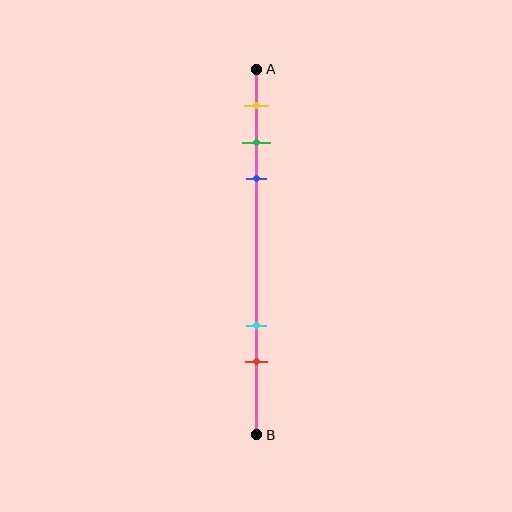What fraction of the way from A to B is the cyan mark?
The cyan mark is approximately 70% (0.7) of the way from A to B.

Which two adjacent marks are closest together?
The green and blue marks are the closest adjacent pair.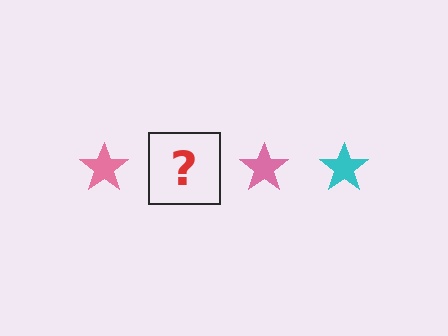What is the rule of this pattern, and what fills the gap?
The rule is that the pattern cycles through pink, cyan stars. The gap should be filled with a cyan star.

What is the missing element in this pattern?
The missing element is a cyan star.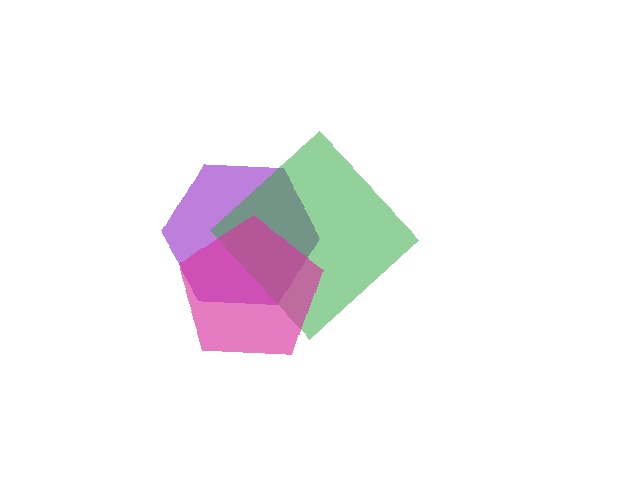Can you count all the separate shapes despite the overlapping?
Yes, there are 3 separate shapes.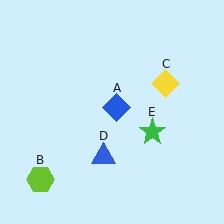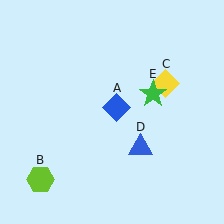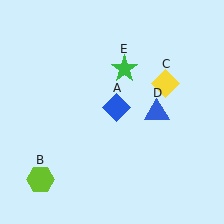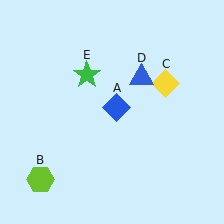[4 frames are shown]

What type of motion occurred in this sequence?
The blue triangle (object D), green star (object E) rotated counterclockwise around the center of the scene.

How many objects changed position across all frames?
2 objects changed position: blue triangle (object D), green star (object E).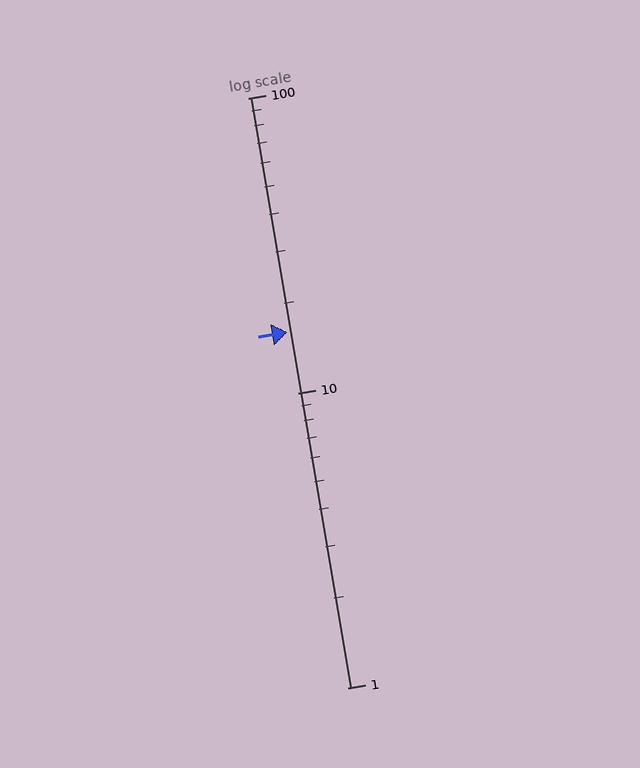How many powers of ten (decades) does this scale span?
The scale spans 2 decades, from 1 to 100.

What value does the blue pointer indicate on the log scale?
The pointer indicates approximately 16.